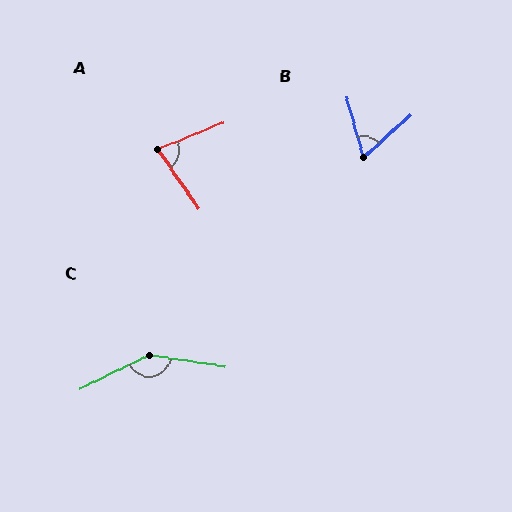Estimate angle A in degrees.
Approximately 77 degrees.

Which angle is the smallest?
B, at approximately 64 degrees.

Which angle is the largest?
C, at approximately 146 degrees.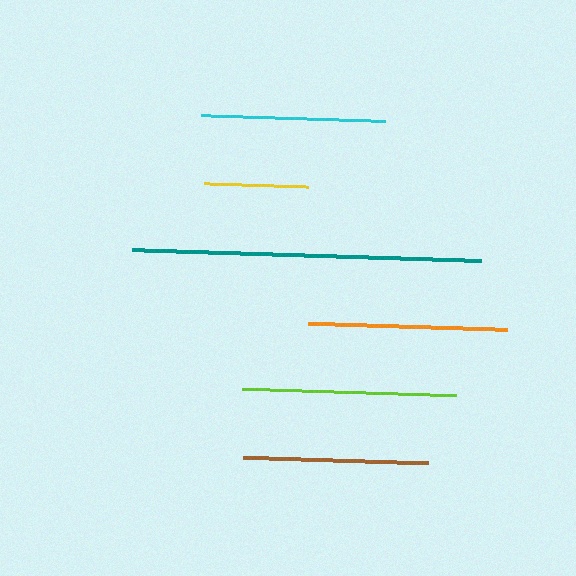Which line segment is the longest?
The teal line is the longest at approximately 350 pixels.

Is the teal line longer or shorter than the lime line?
The teal line is longer than the lime line.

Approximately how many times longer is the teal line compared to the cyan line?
The teal line is approximately 1.9 times the length of the cyan line.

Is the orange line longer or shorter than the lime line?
The lime line is longer than the orange line.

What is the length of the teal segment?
The teal segment is approximately 350 pixels long.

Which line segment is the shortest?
The yellow line is the shortest at approximately 104 pixels.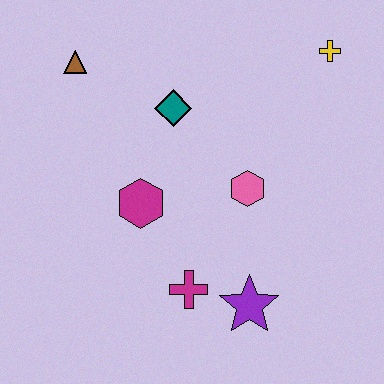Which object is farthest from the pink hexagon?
The brown triangle is farthest from the pink hexagon.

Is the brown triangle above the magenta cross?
Yes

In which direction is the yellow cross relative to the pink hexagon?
The yellow cross is above the pink hexagon.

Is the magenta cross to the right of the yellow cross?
No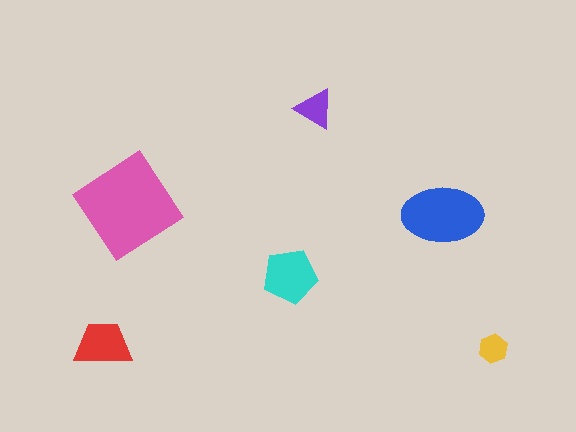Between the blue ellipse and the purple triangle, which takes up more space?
The blue ellipse.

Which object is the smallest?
The yellow hexagon.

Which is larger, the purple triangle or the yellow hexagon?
The purple triangle.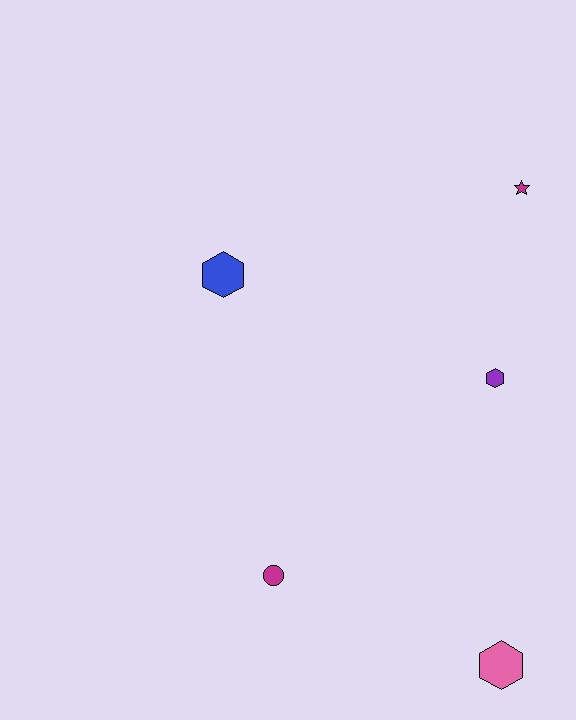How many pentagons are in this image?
There are no pentagons.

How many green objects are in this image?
There are no green objects.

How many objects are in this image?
There are 5 objects.